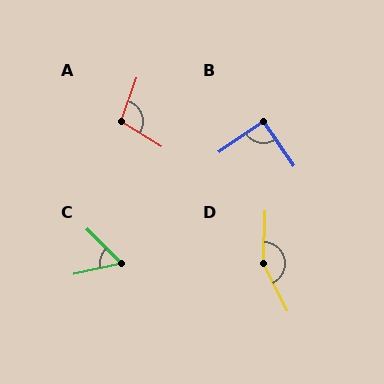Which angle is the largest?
D, at approximately 152 degrees.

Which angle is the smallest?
C, at approximately 57 degrees.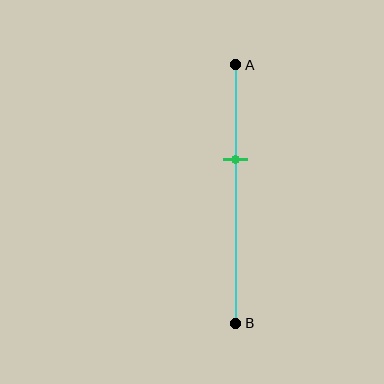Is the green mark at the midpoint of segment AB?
No, the mark is at about 35% from A, not at the 50% midpoint.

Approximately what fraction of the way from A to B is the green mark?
The green mark is approximately 35% of the way from A to B.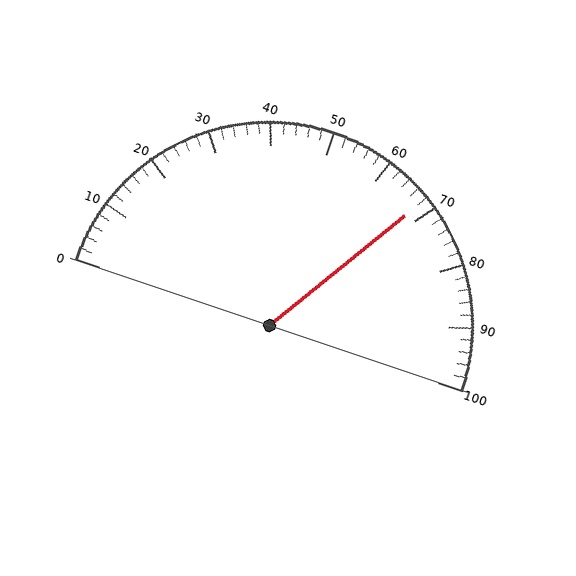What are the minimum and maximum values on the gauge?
The gauge ranges from 0 to 100.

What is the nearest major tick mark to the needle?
The nearest major tick mark is 70.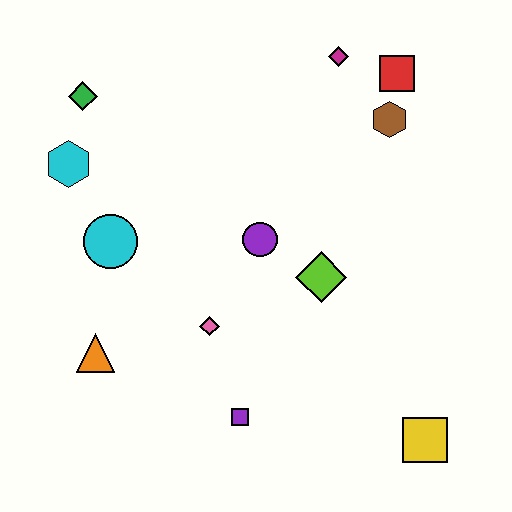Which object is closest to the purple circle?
The lime diamond is closest to the purple circle.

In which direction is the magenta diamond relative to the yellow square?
The magenta diamond is above the yellow square.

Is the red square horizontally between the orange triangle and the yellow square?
Yes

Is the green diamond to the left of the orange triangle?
Yes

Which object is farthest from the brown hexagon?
The orange triangle is farthest from the brown hexagon.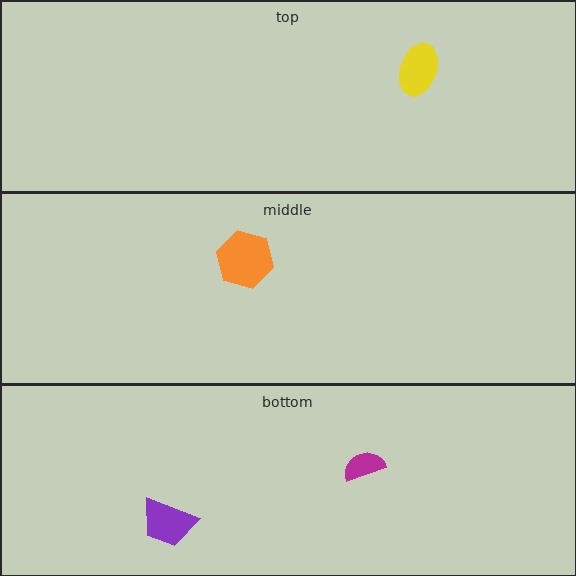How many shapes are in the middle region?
1.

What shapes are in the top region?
The yellow ellipse.